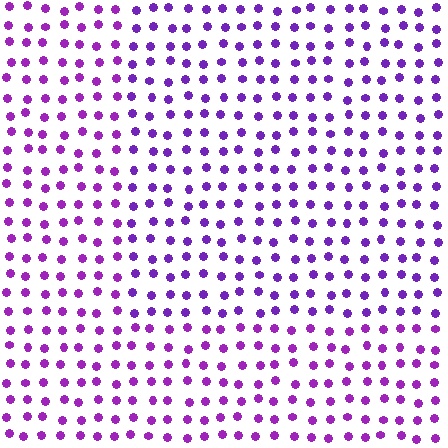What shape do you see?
I see a rectangle.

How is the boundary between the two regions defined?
The boundary is defined purely by a slight shift in hue (about 18 degrees). Spacing, size, and orientation are identical on both sides.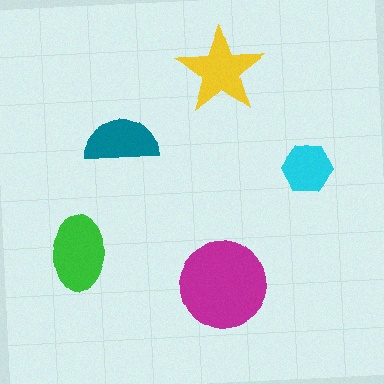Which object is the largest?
The magenta circle.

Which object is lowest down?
The magenta circle is bottommost.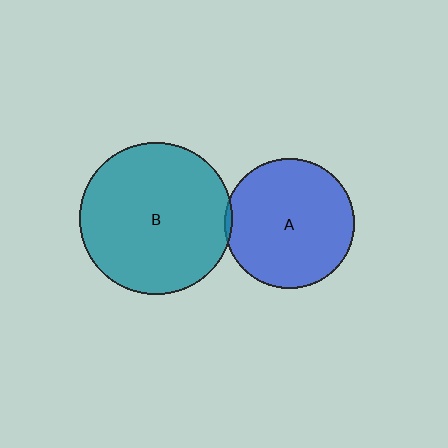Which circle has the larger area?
Circle B (teal).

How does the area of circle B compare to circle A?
Approximately 1.4 times.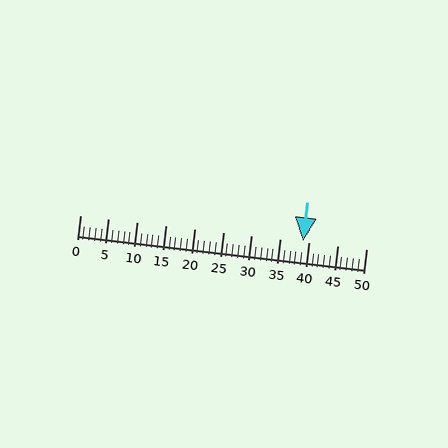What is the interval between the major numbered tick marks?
The major tick marks are spaced 5 units apart.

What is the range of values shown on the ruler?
The ruler shows values from 0 to 50.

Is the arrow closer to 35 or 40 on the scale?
The arrow is closer to 40.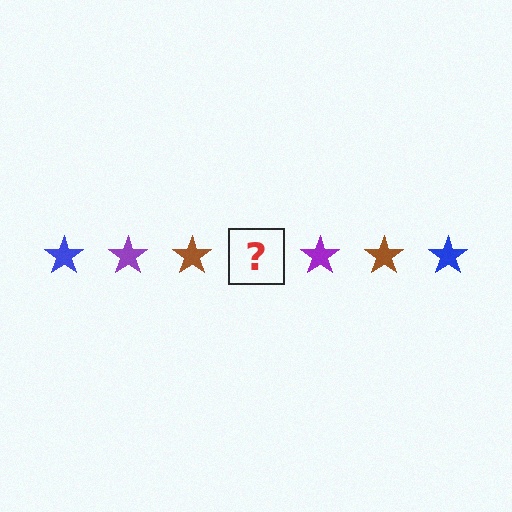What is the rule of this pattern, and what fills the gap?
The rule is that the pattern cycles through blue, purple, brown stars. The gap should be filled with a blue star.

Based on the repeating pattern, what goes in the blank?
The blank should be a blue star.